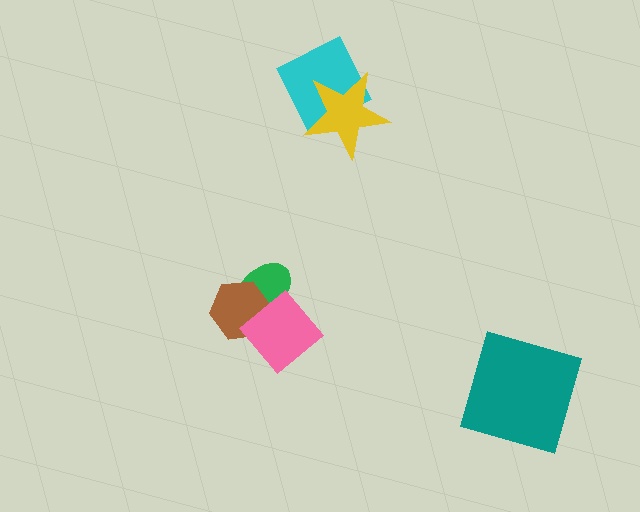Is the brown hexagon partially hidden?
Yes, it is partially covered by another shape.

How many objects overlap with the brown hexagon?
2 objects overlap with the brown hexagon.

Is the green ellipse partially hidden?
Yes, it is partially covered by another shape.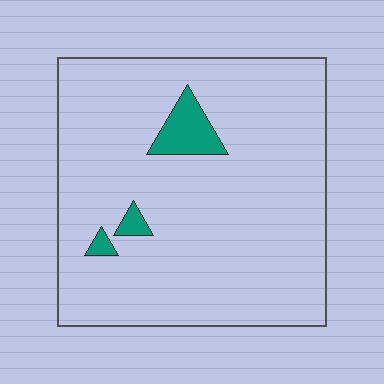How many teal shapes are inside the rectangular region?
3.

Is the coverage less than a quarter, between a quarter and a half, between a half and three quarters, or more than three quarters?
Less than a quarter.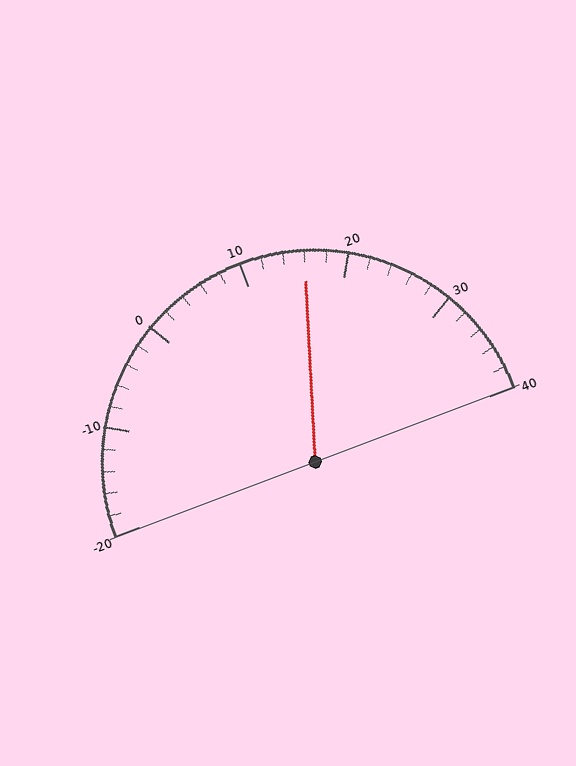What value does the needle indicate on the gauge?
The needle indicates approximately 16.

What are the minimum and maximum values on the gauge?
The gauge ranges from -20 to 40.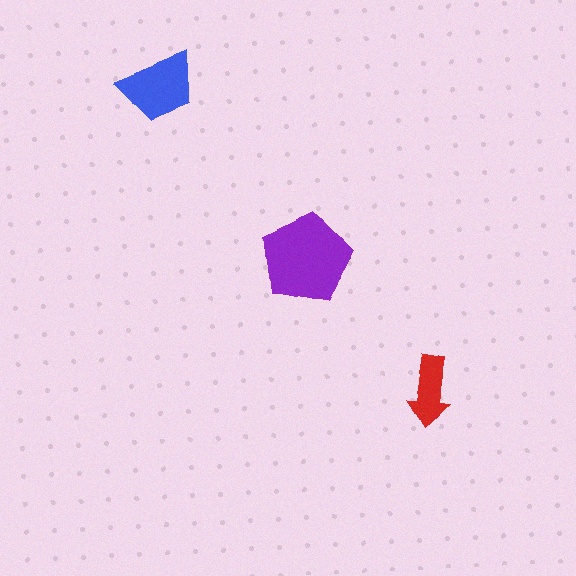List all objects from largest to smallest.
The purple pentagon, the blue trapezoid, the red arrow.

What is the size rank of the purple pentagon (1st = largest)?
1st.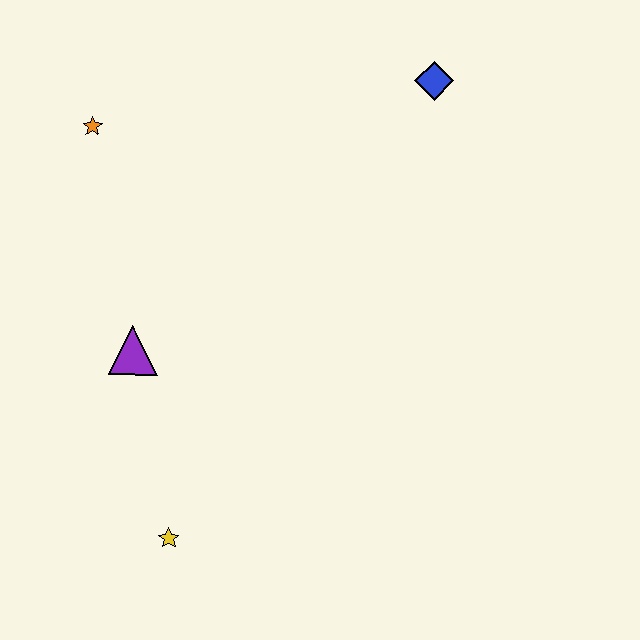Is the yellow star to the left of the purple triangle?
No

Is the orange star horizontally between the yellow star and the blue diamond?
No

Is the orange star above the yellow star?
Yes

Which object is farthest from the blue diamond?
The yellow star is farthest from the blue diamond.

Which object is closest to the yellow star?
The purple triangle is closest to the yellow star.